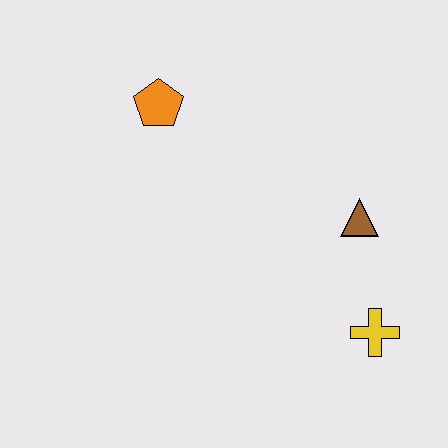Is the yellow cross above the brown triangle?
No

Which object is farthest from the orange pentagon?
The yellow cross is farthest from the orange pentagon.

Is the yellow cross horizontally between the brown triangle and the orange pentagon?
No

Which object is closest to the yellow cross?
The brown triangle is closest to the yellow cross.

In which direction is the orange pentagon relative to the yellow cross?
The orange pentagon is above the yellow cross.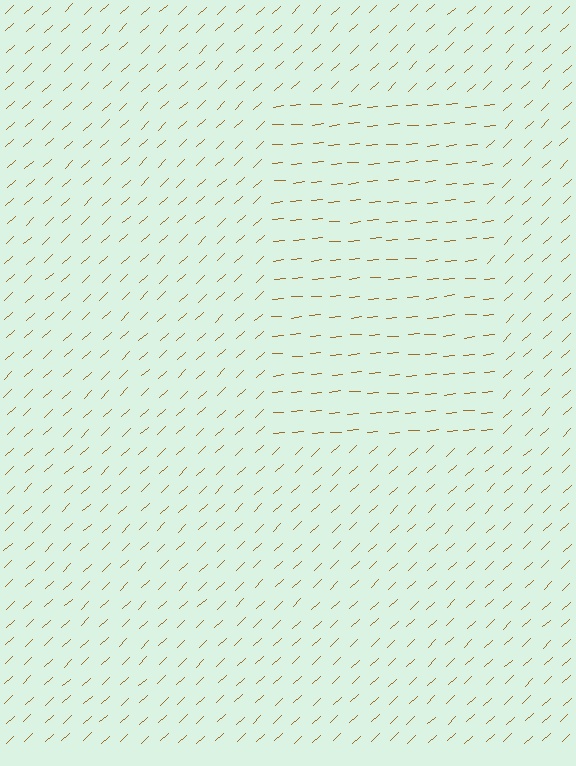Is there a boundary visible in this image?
Yes, there is a texture boundary formed by a change in line orientation.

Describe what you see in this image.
The image is filled with small brown line segments. A rectangle region in the image has lines oriented differently from the surrounding lines, creating a visible texture boundary.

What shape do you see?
I see a rectangle.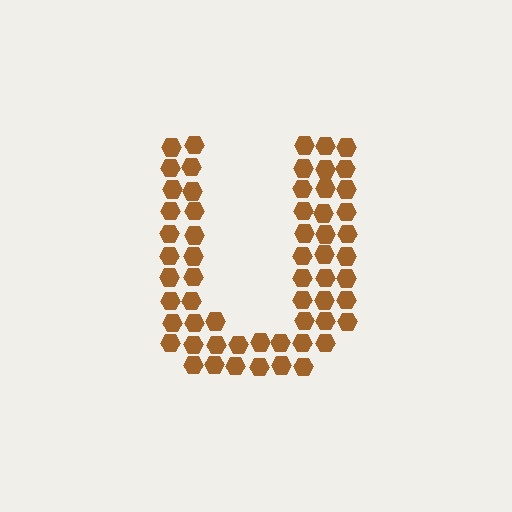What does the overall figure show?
The overall figure shows the letter U.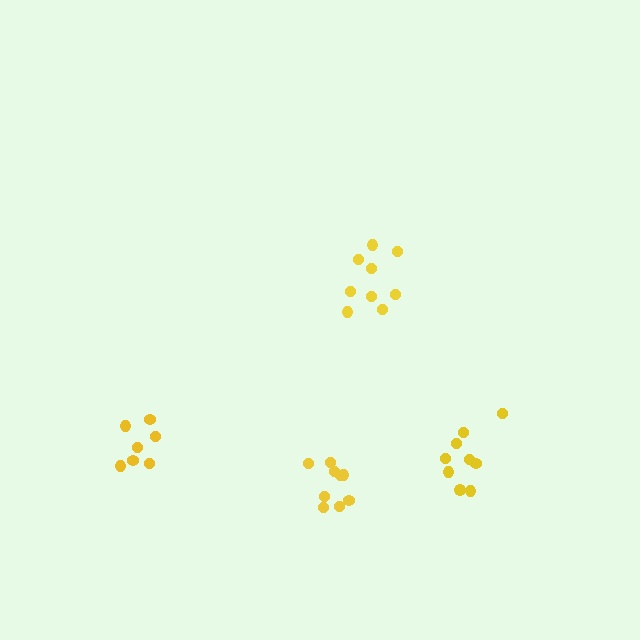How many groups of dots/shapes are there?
There are 4 groups.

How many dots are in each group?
Group 1: 9 dots, Group 2: 7 dots, Group 3: 9 dots, Group 4: 9 dots (34 total).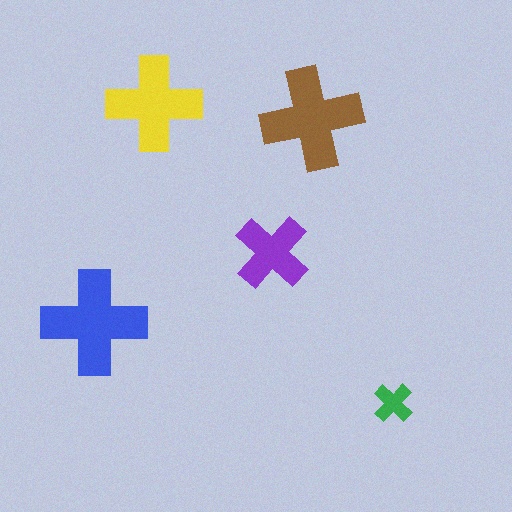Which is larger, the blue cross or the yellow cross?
The blue one.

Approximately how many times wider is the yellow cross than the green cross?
About 2.5 times wider.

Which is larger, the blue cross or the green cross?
The blue one.